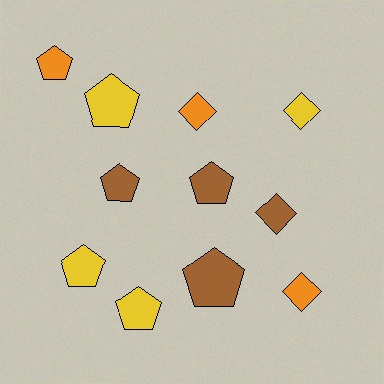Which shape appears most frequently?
Pentagon, with 7 objects.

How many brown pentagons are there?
There are 3 brown pentagons.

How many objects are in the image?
There are 11 objects.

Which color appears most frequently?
Yellow, with 4 objects.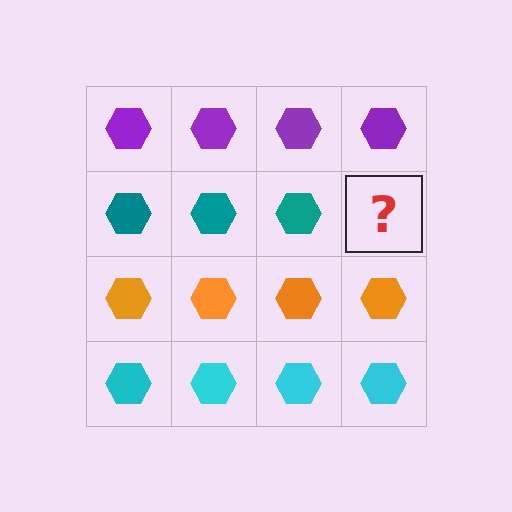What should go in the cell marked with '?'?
The missing cell should contain a teal hexagon.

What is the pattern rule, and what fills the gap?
The rule is that each row has a consistent color. The gap should be filled with a teal hexagon.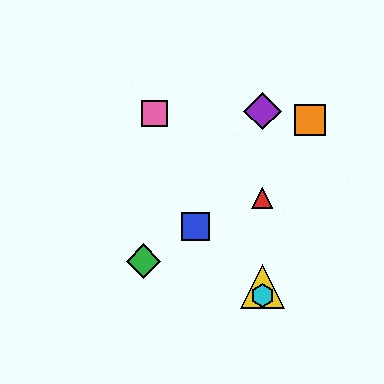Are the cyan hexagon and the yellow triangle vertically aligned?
Yes, both are at x≈262.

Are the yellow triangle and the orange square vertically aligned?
No, the yellow triangle is at x≈262 and the orange square is at x≈310.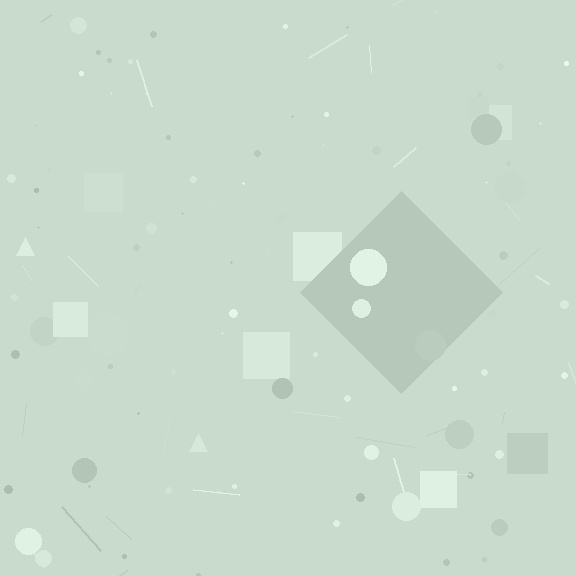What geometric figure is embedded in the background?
A diamond is embedded in the background.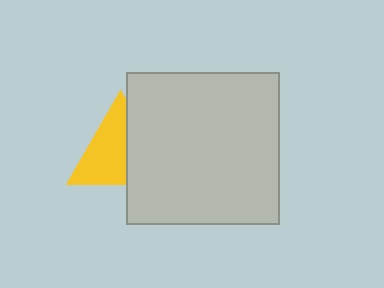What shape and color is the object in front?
The object in front is a light gray square.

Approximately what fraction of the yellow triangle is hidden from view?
Roughly 42% of the yellow triangle is hidden behind the light gray square.